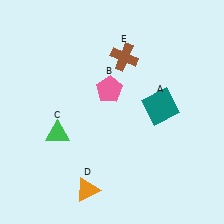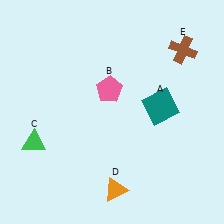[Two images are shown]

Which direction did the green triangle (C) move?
The green triangle (C) moved left.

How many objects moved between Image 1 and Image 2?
3 objects moved between the two images.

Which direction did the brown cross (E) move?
The brown cross (E) moved right.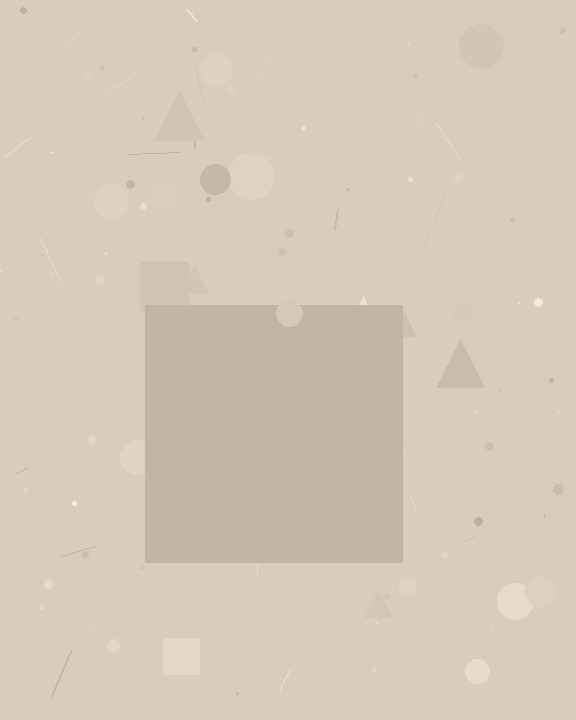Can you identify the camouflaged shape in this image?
The camouflaged shape is a square.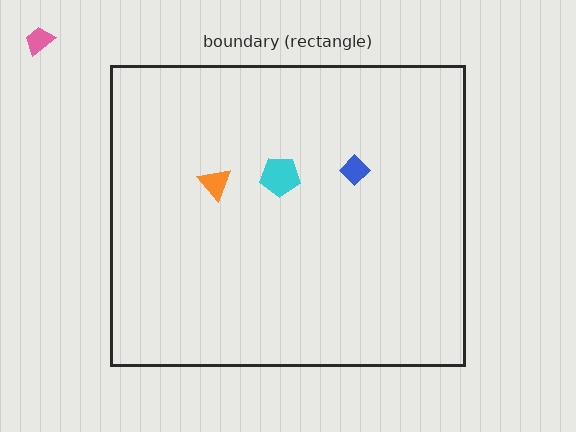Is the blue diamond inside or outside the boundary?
Inside.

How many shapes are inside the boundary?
3 inside, 1 outside.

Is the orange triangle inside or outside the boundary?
Inside.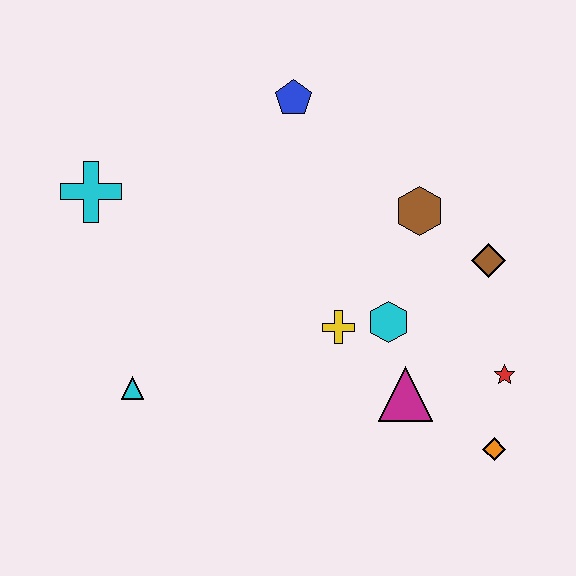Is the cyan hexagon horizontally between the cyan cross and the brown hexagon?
Yes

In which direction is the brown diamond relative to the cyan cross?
The brown diamond is to the right of the cyan cross.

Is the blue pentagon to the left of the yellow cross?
Yes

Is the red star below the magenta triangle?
No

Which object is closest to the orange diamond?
The red star is closest to the orange diamond.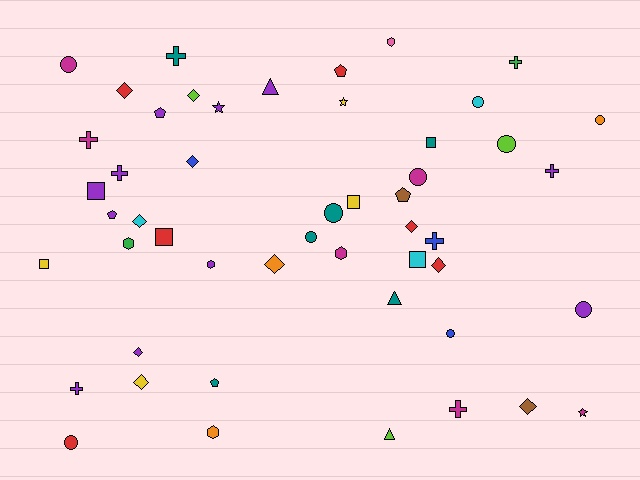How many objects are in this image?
There are 50 objects.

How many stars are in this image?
There are 3 stars.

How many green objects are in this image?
There are 2 green objects.